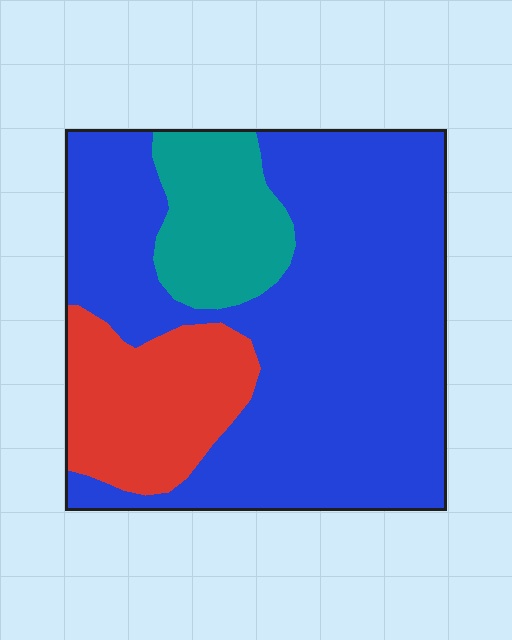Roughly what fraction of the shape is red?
Red covers 18% of the shape.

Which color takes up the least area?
Teal, at roughly 15%.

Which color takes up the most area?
Blue, at roughly 70%.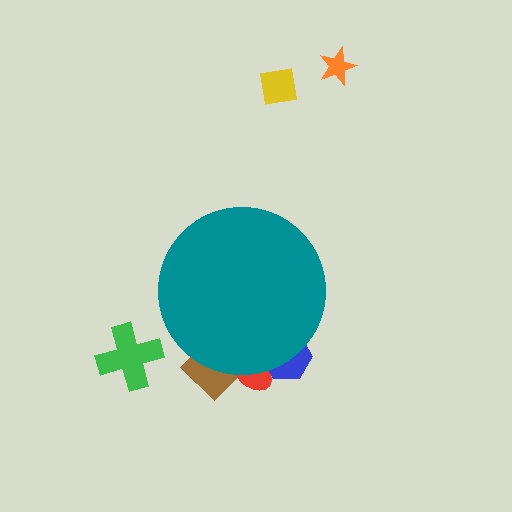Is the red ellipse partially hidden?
Yes, the red ellipse is partially hidden behind the teal circle.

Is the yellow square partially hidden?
No, the yellow square is fully visible.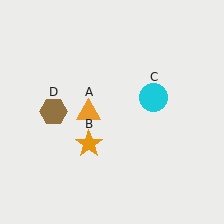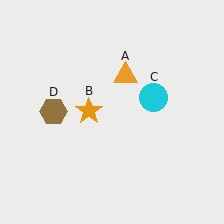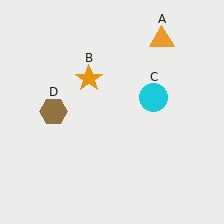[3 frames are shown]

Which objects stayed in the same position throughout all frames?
Cyan circle (object C) and brown hexagon (object D) remained stationary.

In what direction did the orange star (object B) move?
The orange star (object B) moved up.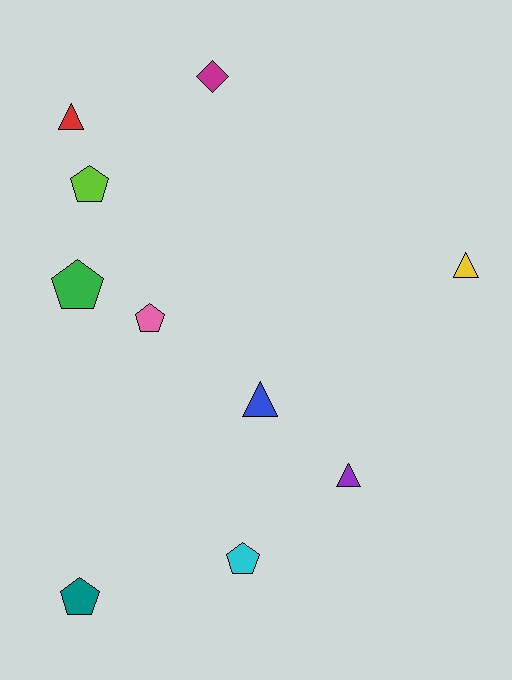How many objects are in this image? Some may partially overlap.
There are 10 objects.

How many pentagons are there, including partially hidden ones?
There are 5 pentagons.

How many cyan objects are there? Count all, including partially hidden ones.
There is 1 cyan object.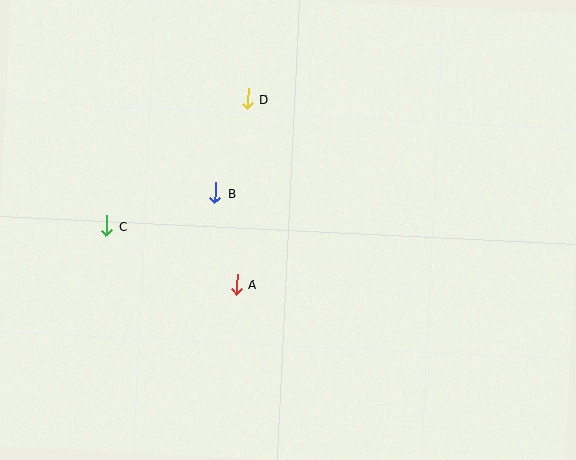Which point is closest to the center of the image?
Point A at (237, 284) is closest to the center.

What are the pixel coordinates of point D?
Point D is at (247, 99).